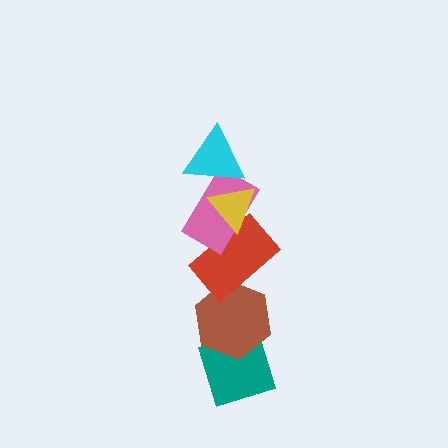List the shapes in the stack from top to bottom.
From top to bottom: the cyan triangle, the yellow triangle, the pink rectangle, the red rectangle, the brown hexagon, the teal diamond.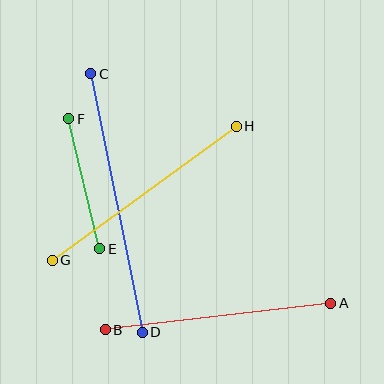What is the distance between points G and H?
The distance is approximately 227 pixels.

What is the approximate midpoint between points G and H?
The midpoint is at approximately (144, 193) pixels.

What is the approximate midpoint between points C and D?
The midpoint is at approximately (117, 203) pixels.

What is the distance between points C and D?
The distance is approximately 263 pixels.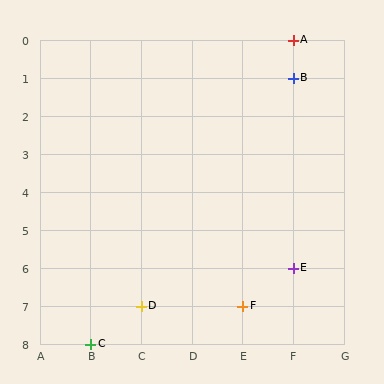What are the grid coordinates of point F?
Point F is at grid coordinates (E, 7).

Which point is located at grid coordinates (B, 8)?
Point C is at (B, 8).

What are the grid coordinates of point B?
Point B is at grid coordinates (F, 1).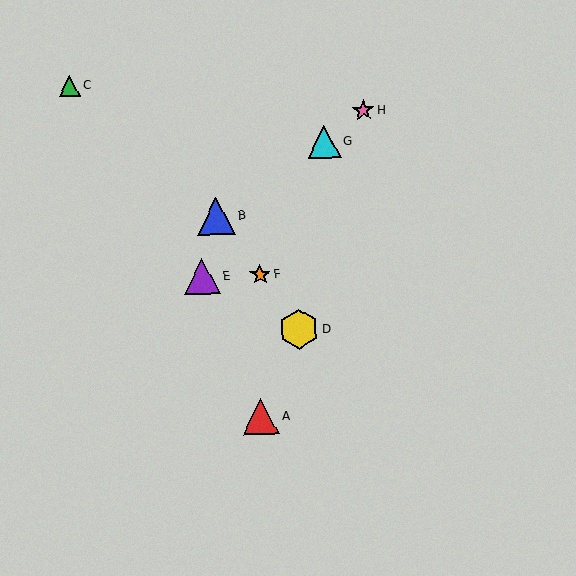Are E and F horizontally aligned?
Yes, both are at y≈277.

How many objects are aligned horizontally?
2 objects (E, F) are aligned horizontally.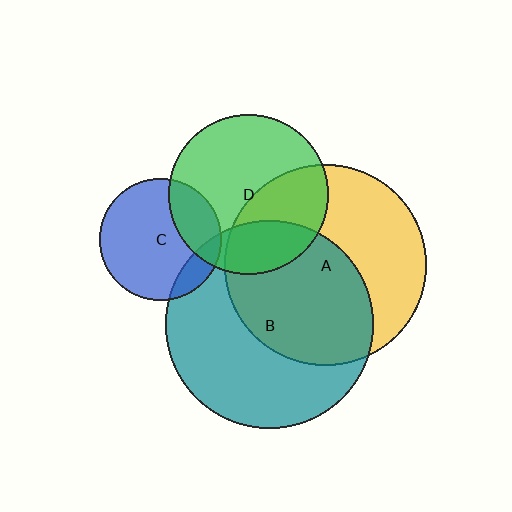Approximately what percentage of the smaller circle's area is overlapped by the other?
Approximately 40%.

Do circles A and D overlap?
Yes.